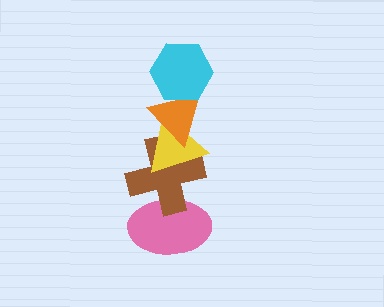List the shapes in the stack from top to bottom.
From top to bottom: the cyan hexagon, the orange triangle, the yellow triangle, the brown cross, the pink ellipse.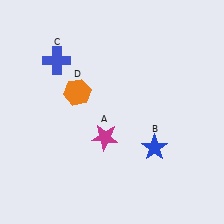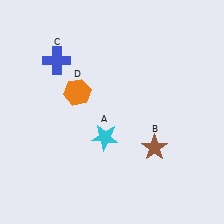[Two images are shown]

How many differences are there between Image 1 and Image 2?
There are 2 differences between the two images.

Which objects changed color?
A changed from magenta to cyan. B changed from blue to brown.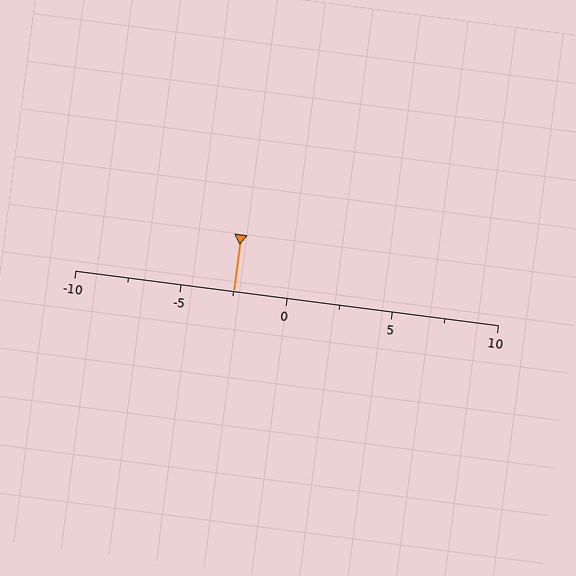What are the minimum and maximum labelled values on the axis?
The axis runs from -10 to 10.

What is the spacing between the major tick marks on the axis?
The major ticks are spaced 5 apart.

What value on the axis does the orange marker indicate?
The marker indicates approximately -2.5.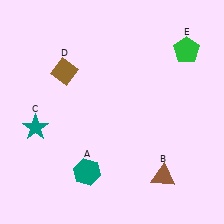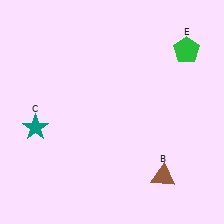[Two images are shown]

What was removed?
The teal hexagon (A), the brown diamond (D) were removed in Image 2.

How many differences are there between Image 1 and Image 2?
There are 2 differences between the two images.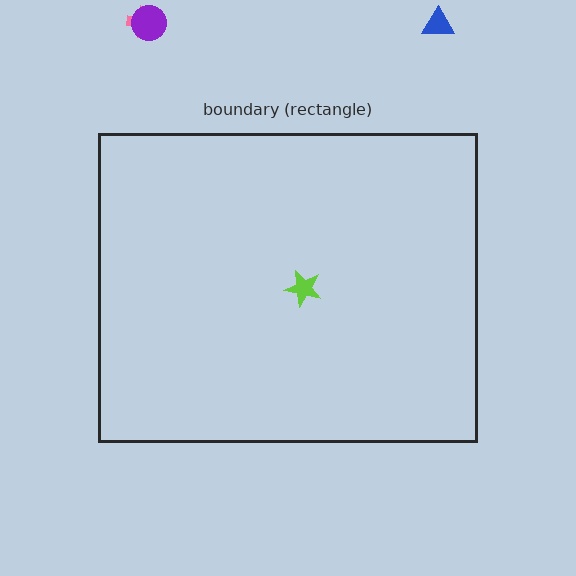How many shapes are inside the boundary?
1 inside, 3 outside.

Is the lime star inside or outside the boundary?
Inside.